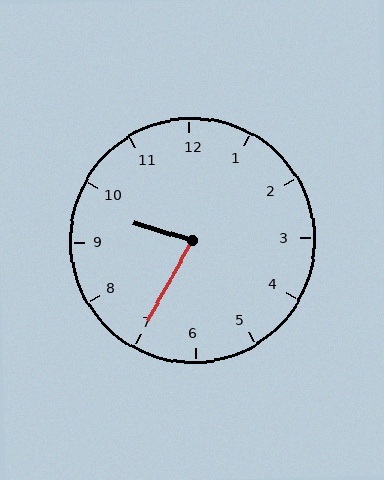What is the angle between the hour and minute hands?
Approximately 78 degrees.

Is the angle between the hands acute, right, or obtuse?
It is acute.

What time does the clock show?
9:35.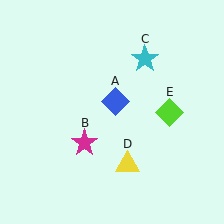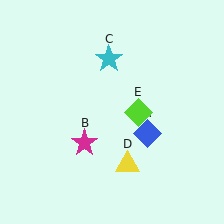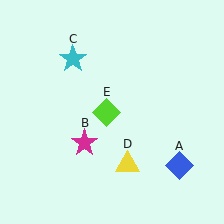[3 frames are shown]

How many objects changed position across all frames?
3 objects changed position: blue diamond (object A), cyan star (object C), lime diamond (object E).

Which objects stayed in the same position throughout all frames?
Magenta star (object B) and yellow triangle (object D) remained stationary.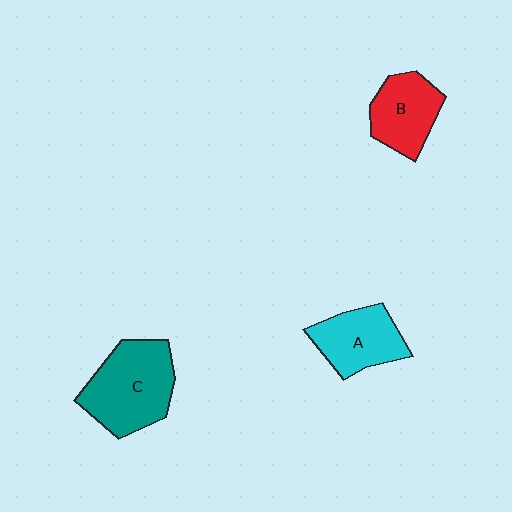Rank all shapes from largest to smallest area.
From largest to smallest: C (teal), A (cyan), B (red).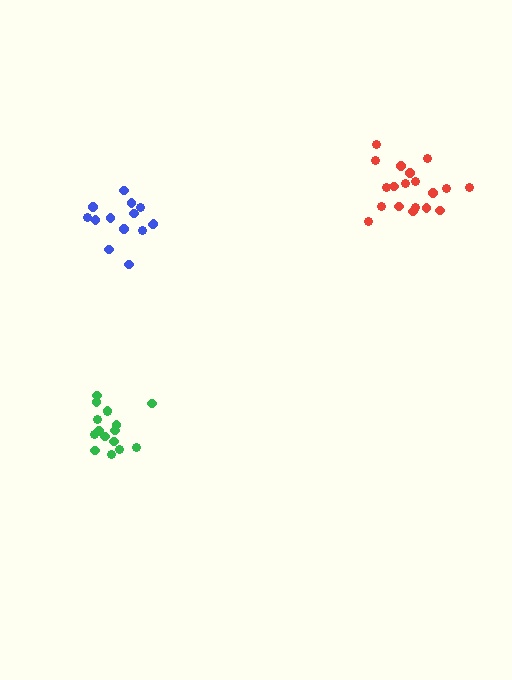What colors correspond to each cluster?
The clusters are colored: blue, red, green.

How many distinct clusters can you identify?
There are 3 distinct clusters.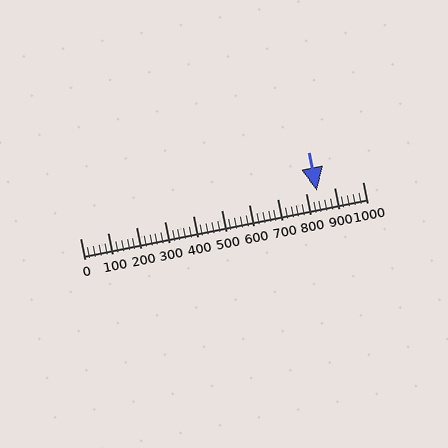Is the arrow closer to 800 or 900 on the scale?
The arrow is closer to 800.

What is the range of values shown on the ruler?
The ruler shows values from 0 to 1000.